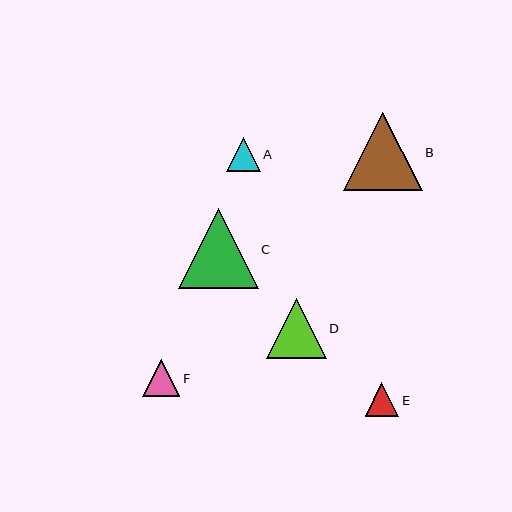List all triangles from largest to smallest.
From largest to smallest: C, B, D, F, E, A.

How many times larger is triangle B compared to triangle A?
Triangle B is approximately 2.3 times the size of triangle A.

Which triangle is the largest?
Triangle C is the largest with a size of approximately 80 pixels.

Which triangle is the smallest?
Triangle A is the smallest with a size of approximately 34 pixels.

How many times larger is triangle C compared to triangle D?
Triangle C is approximately 1.3 times the size of triangle D.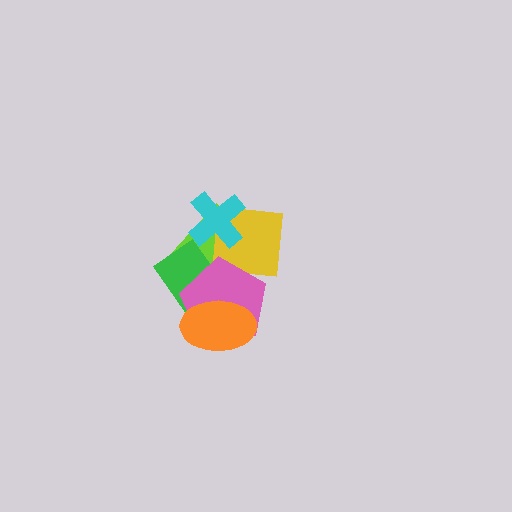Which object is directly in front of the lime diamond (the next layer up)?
The green rectangle is directly in front of the lime diamond.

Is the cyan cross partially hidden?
No, no other shape covers it.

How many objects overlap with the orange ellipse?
3 objects overlap with the orange ellipse.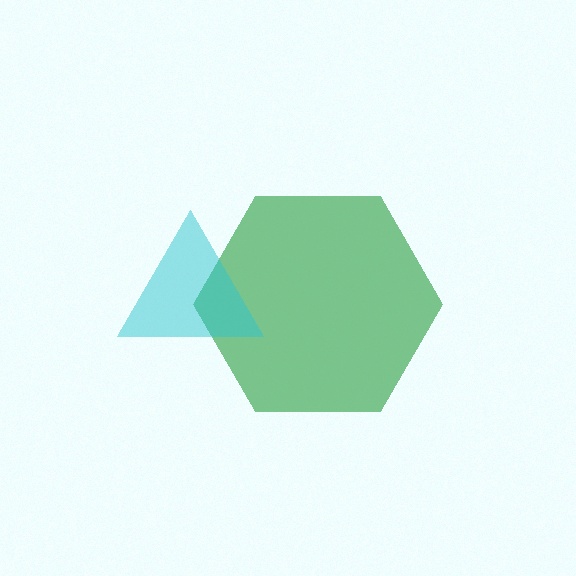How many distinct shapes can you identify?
There are 2 distinct shapes: a green hexagon, a cyan triangle.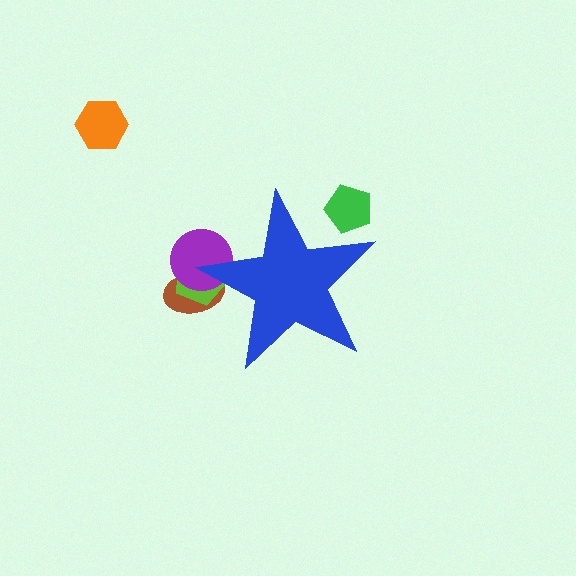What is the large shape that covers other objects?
A blue star.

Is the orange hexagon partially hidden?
No, the orange hexagon is fully visible.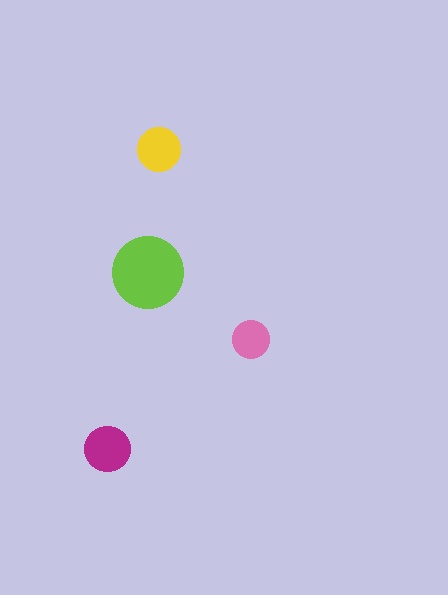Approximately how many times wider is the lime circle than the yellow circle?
About 1.5 times wider.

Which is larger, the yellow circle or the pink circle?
The yellow one.